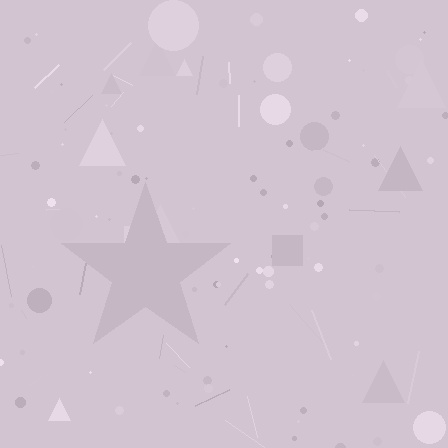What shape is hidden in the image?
A star is hidden in the image.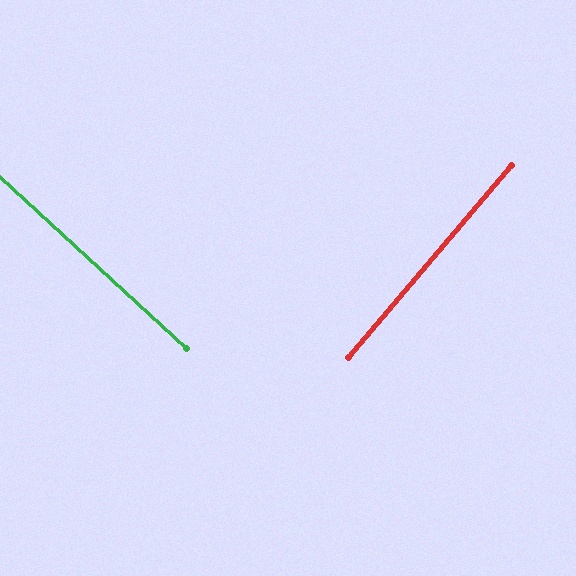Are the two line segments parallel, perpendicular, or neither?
Perpendicular — they meet at approximately 88°.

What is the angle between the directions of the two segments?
Approximately 88 degrees.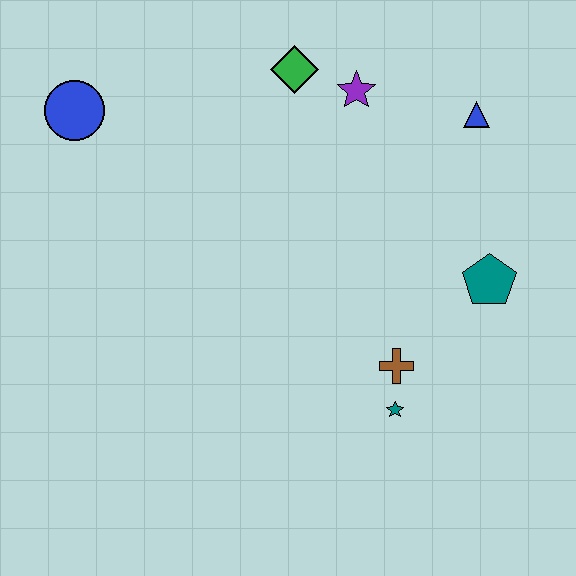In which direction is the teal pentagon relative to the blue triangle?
The teal pentagon is below the blue triangle.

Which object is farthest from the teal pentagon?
The blue circle is farthest from the teal pentagon.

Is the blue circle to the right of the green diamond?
No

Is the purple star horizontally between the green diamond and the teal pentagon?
Yes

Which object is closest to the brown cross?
The teal star is closest to the brown cross.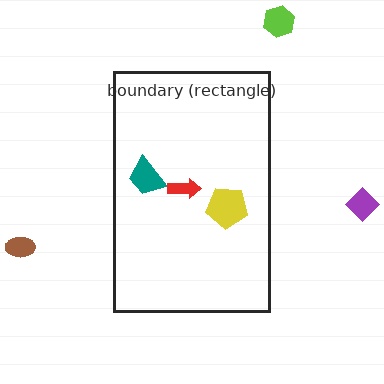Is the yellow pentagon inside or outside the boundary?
Inside.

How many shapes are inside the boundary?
3 inside, 3 outside.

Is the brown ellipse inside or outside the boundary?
Outside.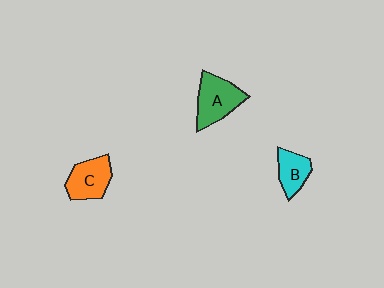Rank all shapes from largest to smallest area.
From largest to smallest: A (green), C (orange), B (cyan).